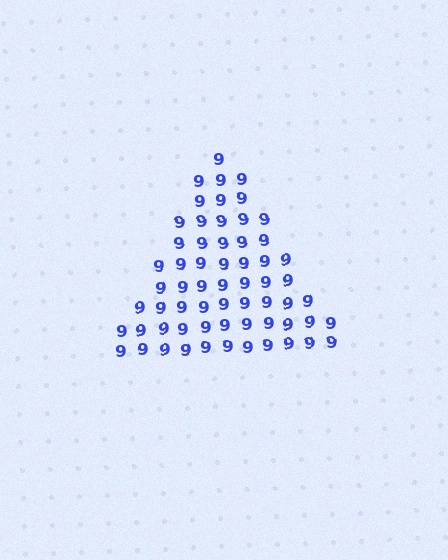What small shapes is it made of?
It is made of small digit 9's.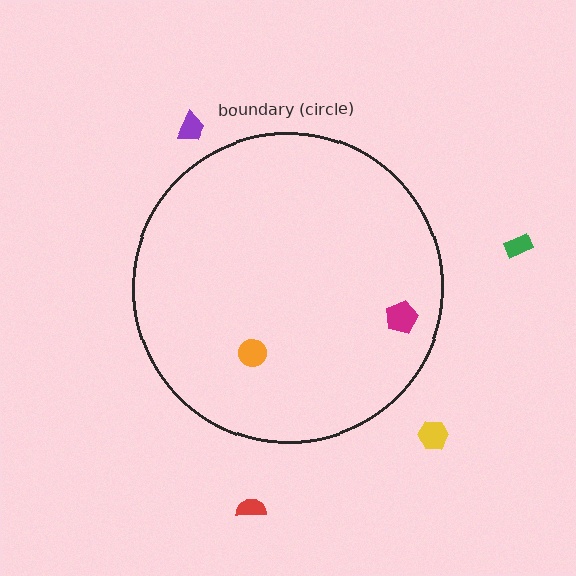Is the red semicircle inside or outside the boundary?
Outside.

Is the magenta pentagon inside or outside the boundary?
Inside.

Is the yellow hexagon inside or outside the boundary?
Outside.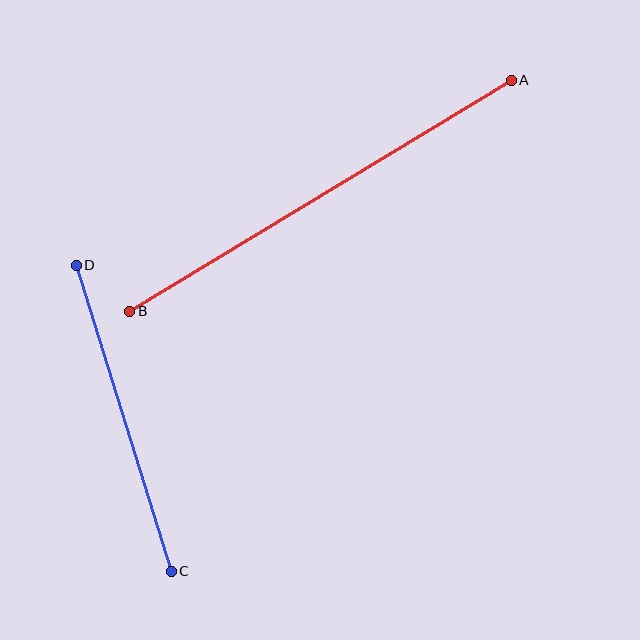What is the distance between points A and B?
The distance is approximately 446 pixels.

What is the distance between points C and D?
The distance is approximately 320 pixels.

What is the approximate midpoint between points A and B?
The midpoint is at approximately (321, 196) pixels.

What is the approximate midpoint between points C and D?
The midpoint is at approximately (124, 418) pixels.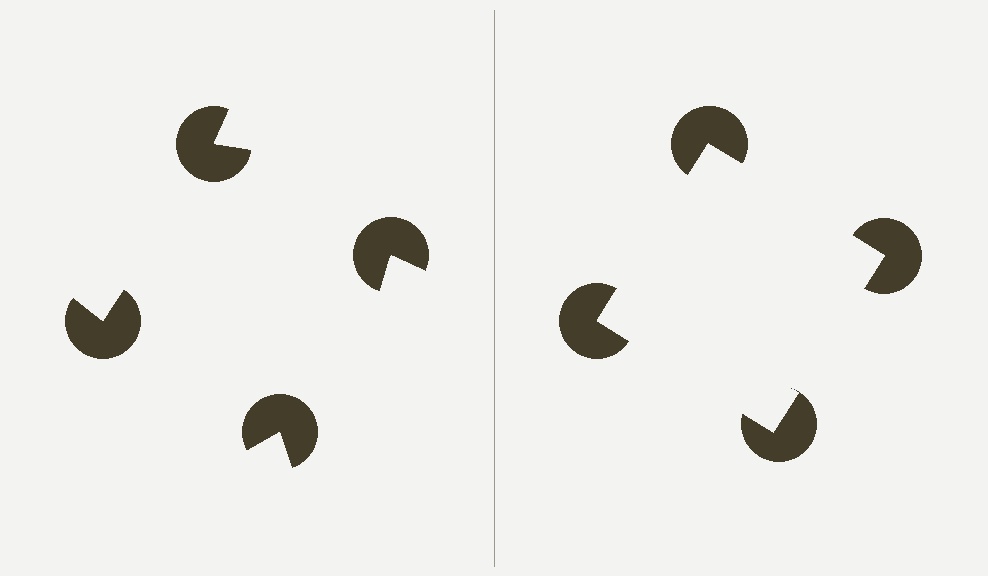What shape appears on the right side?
An illusory square.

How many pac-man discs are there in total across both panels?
8 — 4 on each side.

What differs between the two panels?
The pac-man discs are positioned identically on both sides; only the wedge orientations differ. On the right they align to a square; on the left they are misaligned.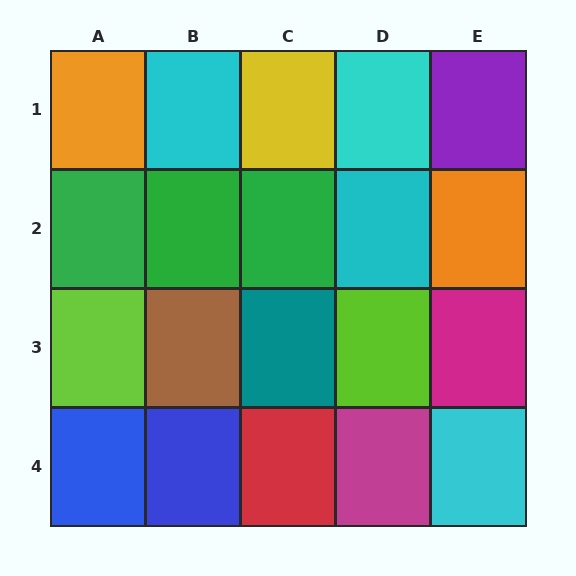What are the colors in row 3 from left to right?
Lime, brown, teal, lime, magenta.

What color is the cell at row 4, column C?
Red.